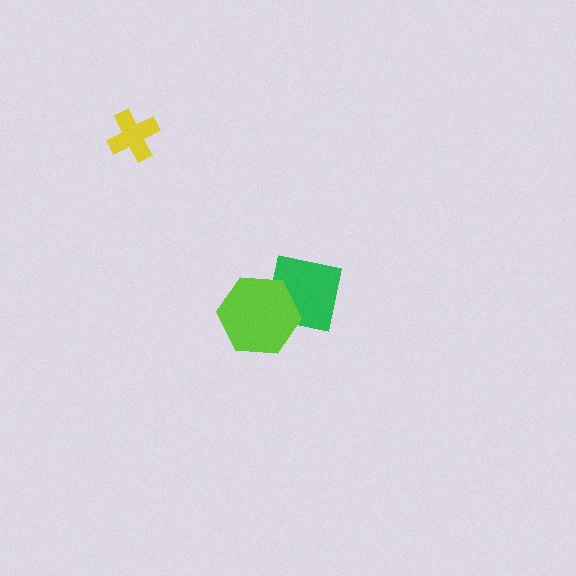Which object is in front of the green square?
The lime hexagon is in front of the green square.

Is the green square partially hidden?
Yes, it is partially covered by another shape.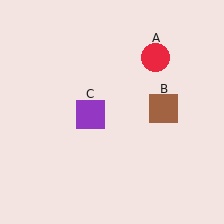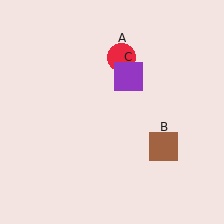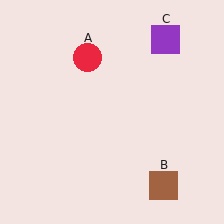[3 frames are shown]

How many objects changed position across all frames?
3 objects changed position: red circle (object A), brown square (object B), purple square (object C).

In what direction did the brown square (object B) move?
The brown square (object B) moved down.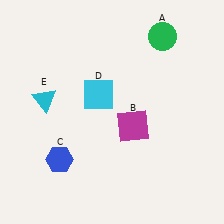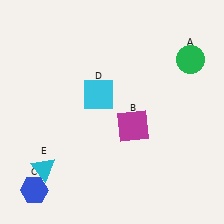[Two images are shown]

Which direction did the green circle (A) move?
The green circle (A) moved right.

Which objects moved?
The objects that moved are: the green circle (A), the blue hexagon (C), the cyan triangle (E).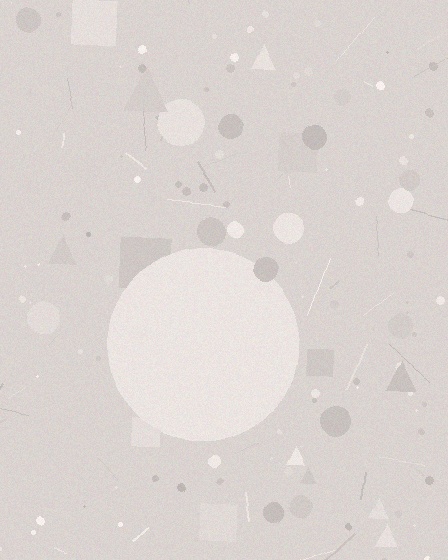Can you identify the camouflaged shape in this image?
The camouflaged shape is a circle.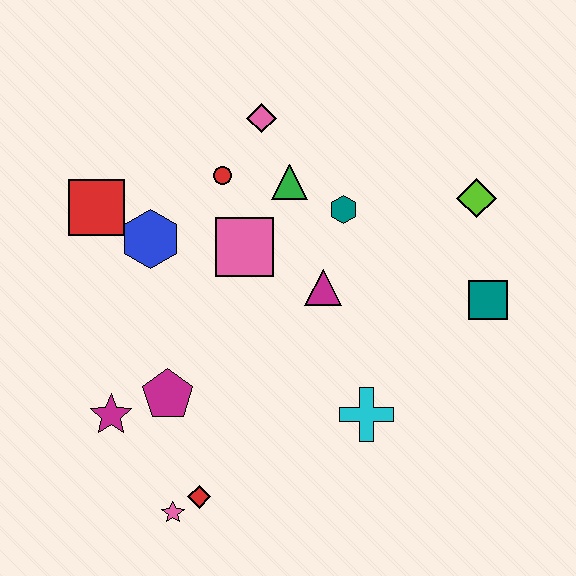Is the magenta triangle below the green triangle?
Yes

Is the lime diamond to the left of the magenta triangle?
No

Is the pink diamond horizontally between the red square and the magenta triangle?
Yes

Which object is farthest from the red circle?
The pink star is farthest from the red circle.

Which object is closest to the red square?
The blue hexagon is closest to the red square.